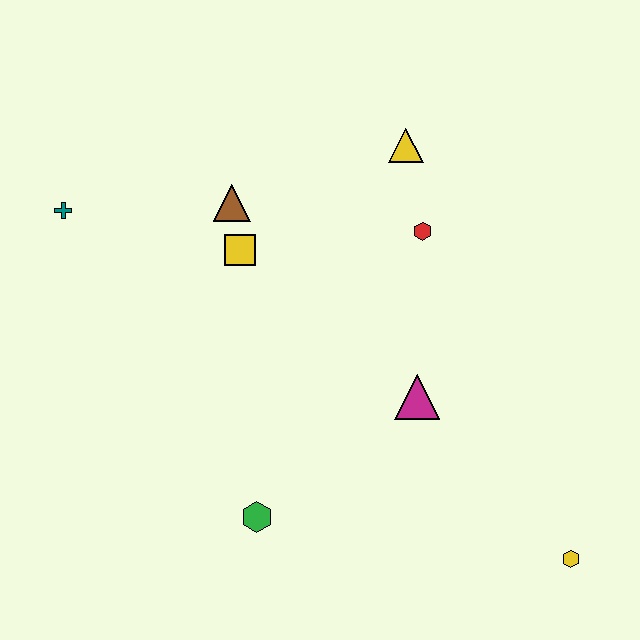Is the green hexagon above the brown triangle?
No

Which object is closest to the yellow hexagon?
The magenta triangle is closest to the yellow hexagon.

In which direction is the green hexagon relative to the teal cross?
The green hexagon is below the teal cross.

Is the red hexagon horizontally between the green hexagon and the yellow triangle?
No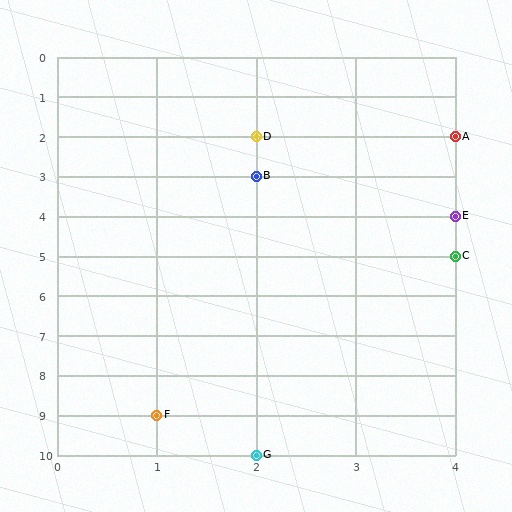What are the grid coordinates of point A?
Point A is at grid coordinates (4, 2).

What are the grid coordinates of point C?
Point C is at grid coordinates (4, 5).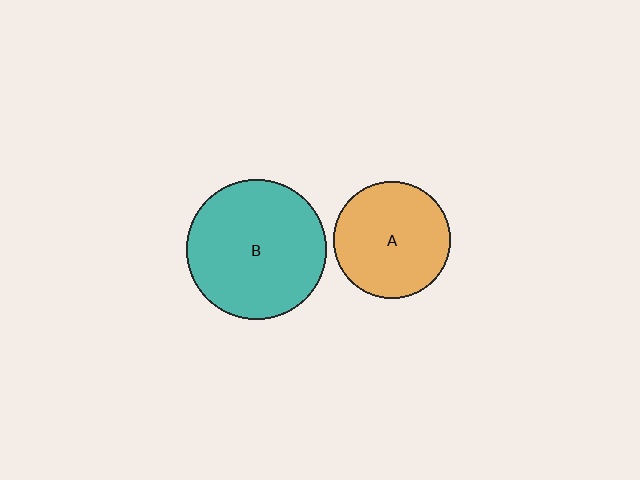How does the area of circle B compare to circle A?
Approximately 1.4 times.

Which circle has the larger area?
Circle B (teal).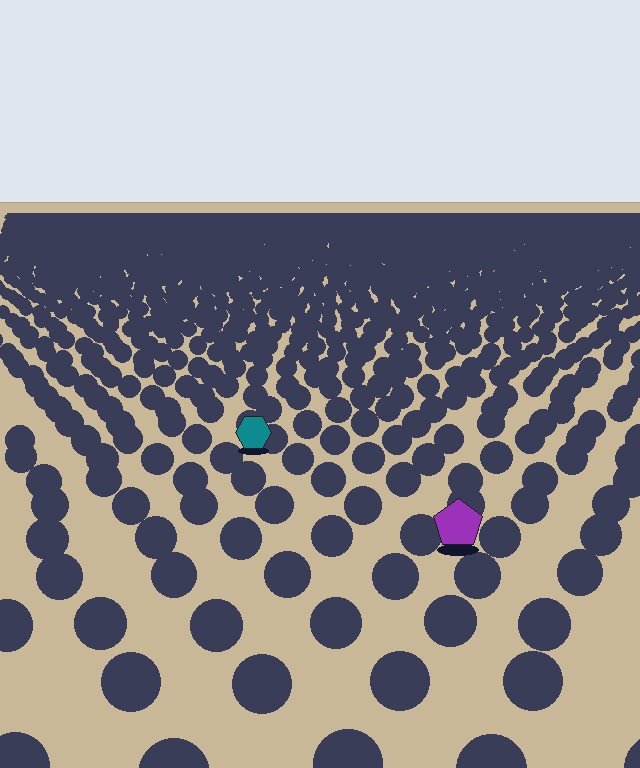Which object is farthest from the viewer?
The teal hexagon is farthest from the viewer. It appears smaller and the ground texture around it is denser.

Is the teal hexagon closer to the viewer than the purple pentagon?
No. The purple pentagon is closer — you can tell from the texture gradient: the ground texture is coarser near it.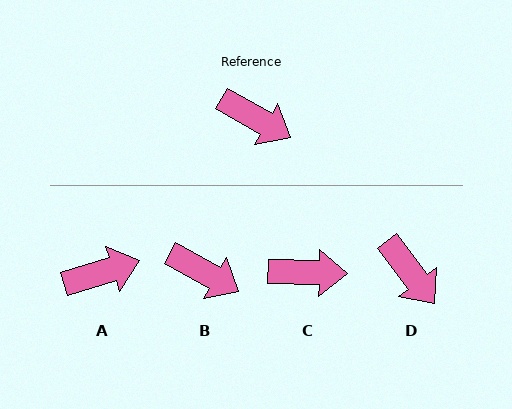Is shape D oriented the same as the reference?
No, it is off by about 24 degrees.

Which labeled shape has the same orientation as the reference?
B.